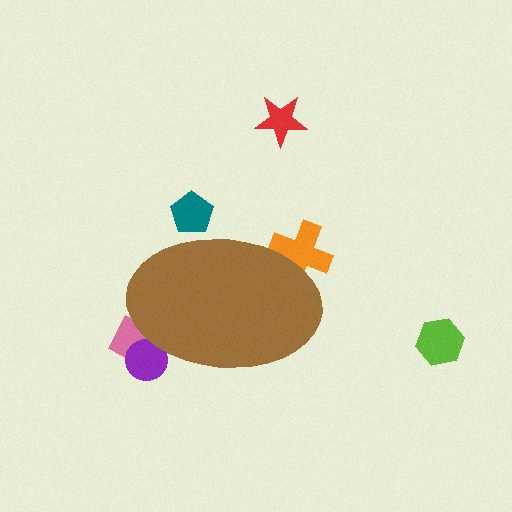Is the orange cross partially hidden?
Yes, the orange cross is partially hidden behind the brown ellipse.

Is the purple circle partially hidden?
Yes, the purple circle is partially hidden behind the brown ellipse.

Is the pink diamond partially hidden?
Yes, the pink diamond is partially hidden behind the brown ellipse.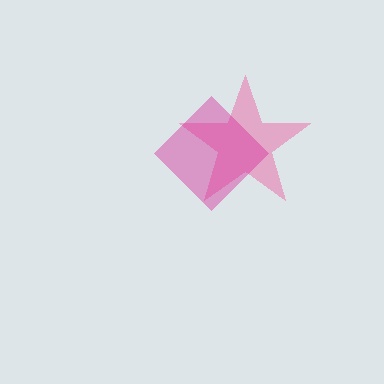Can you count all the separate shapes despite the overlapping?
Yes, there are 2 separate shapes.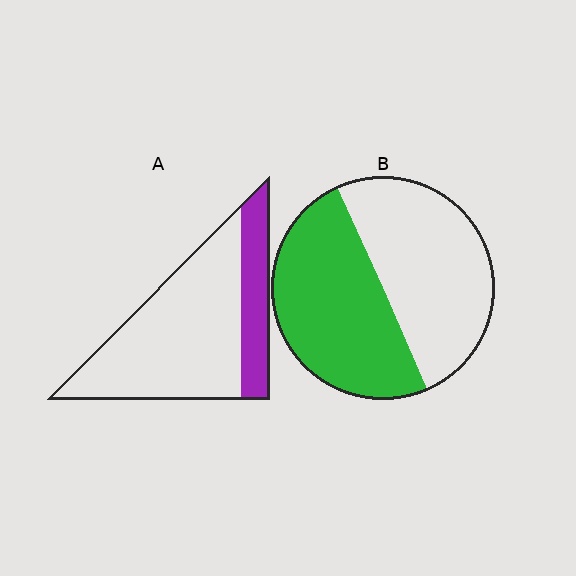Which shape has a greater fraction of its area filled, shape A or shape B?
Shape B.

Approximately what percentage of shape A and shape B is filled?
A is approximately 25% and B is approximately 50%.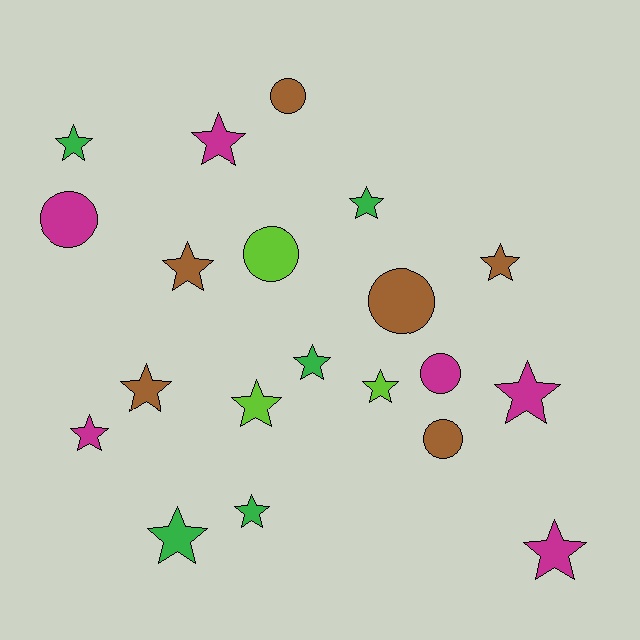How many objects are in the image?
There are 20 objects.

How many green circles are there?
There are no green circles.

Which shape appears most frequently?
Star, with 14 objects.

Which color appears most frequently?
Magenta, with 6 objects.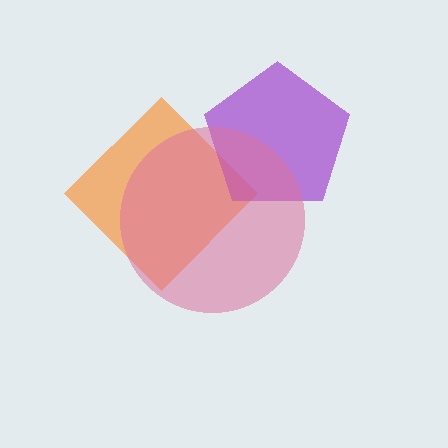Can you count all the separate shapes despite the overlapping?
Yes, there are 3 separate shapes.